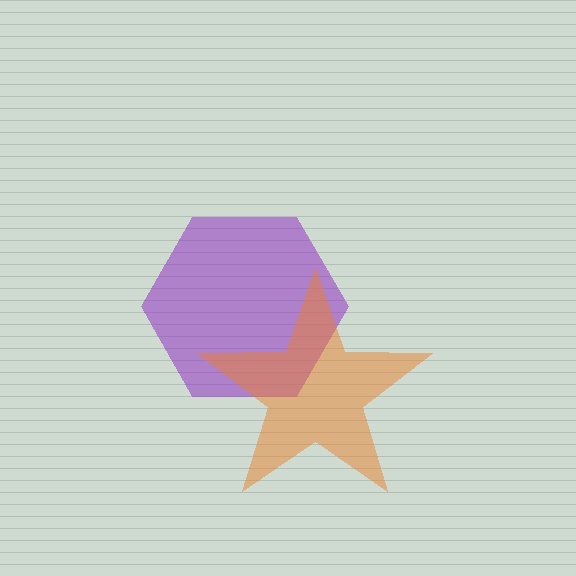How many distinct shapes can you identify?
There are 2 distinct shapes: a purple hexagon, an orange star.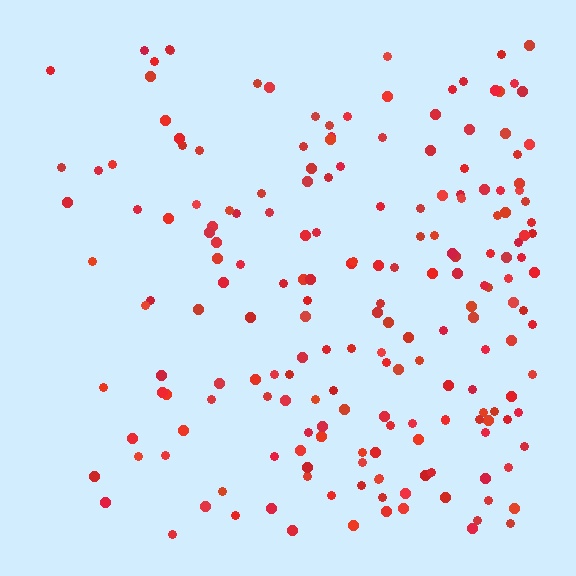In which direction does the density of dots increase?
From left to right, with the right side densest.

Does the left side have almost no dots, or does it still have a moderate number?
Still a moderate number, just noticeably fewer than the right.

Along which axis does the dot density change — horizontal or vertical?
Horizontal.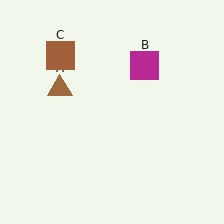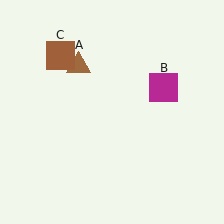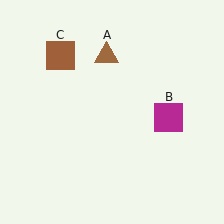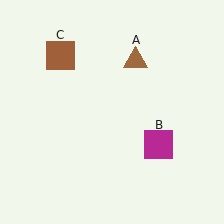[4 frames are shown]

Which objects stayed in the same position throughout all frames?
Brown square (object C) remained stationary.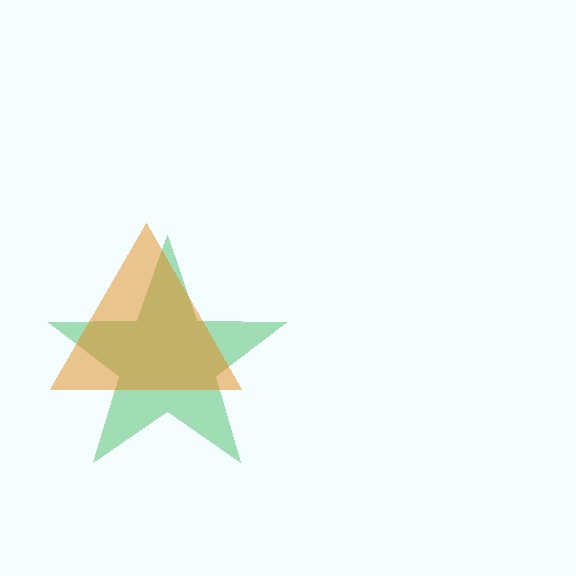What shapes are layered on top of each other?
The layered shapes are: a green star, an orange triangle.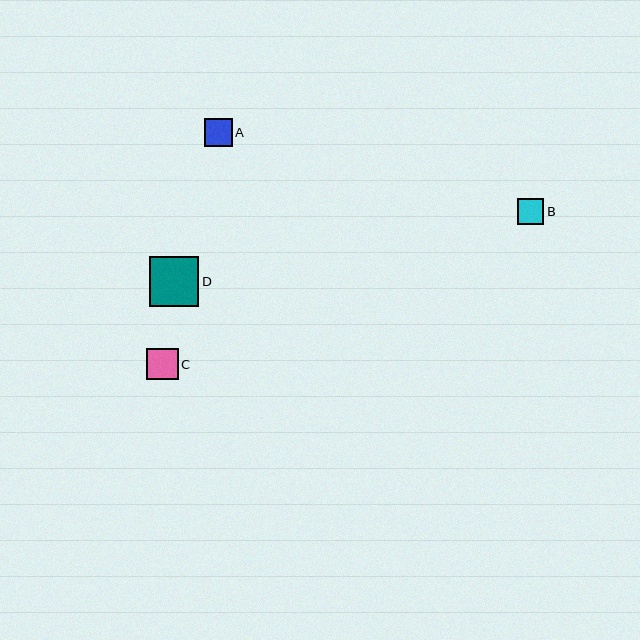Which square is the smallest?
Square B is the smallest with a size of approximately 26 pixels.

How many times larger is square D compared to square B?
Square D is approximately 1.9 times the size of square B.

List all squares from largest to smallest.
From largest to smallest: D, C, A, B.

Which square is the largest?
Square D is the largest with a size of approximately 50 pixels.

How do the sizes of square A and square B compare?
Square A and square B are approximately the same size.